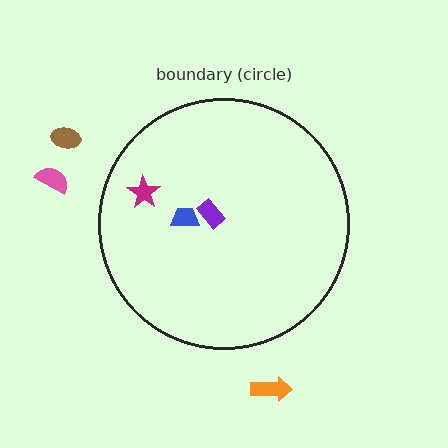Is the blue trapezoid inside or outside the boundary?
Inside.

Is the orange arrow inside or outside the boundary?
Outside.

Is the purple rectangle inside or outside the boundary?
Inside.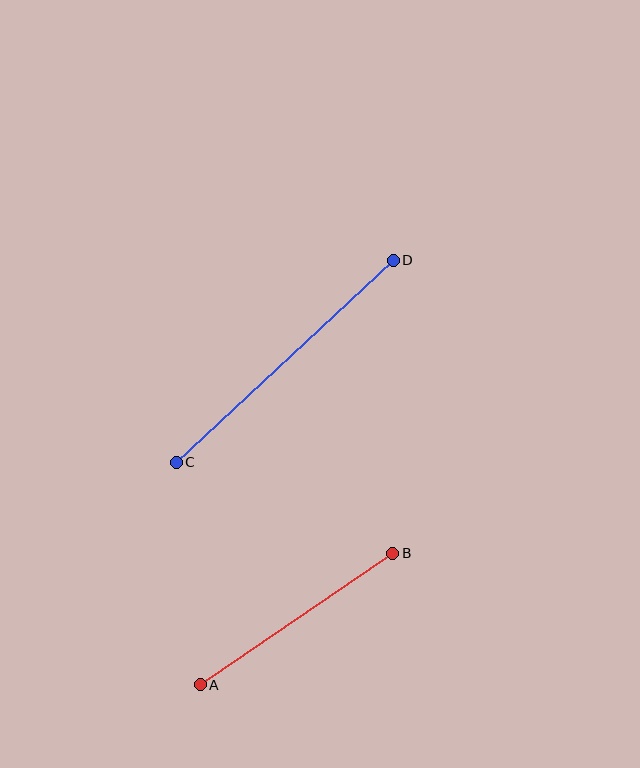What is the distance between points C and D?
The distance is approximately 297 pixels.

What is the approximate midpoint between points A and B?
The midpoint is at approximately (296, 619) pixels.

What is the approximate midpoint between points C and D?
The midpoint is at approximately (285, 361) pixels.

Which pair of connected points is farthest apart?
Points C and D are farthest apart.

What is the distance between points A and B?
The distance is approximately 233 pixels.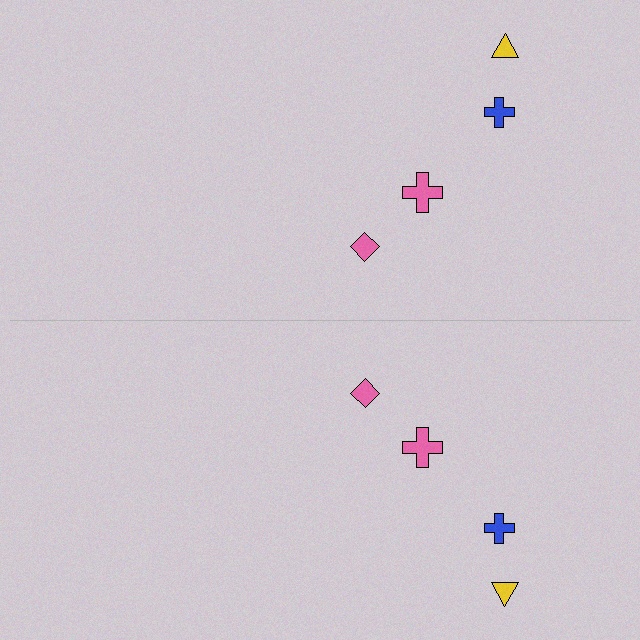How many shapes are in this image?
There are 8 shapes in this image.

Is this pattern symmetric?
Yes, this pattern has bilateral (reflection) symmetry.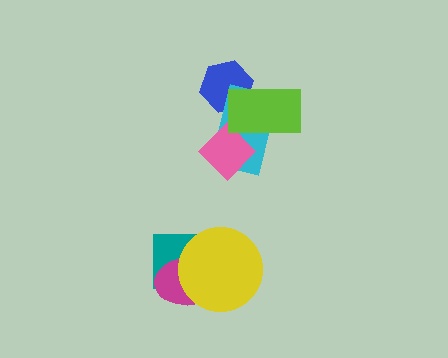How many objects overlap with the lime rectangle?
3 objects overlap with the lime rectangle.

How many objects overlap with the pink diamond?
2 objects overlap with the pink diamond.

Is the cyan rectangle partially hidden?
Yes, it is partially covered by another shape.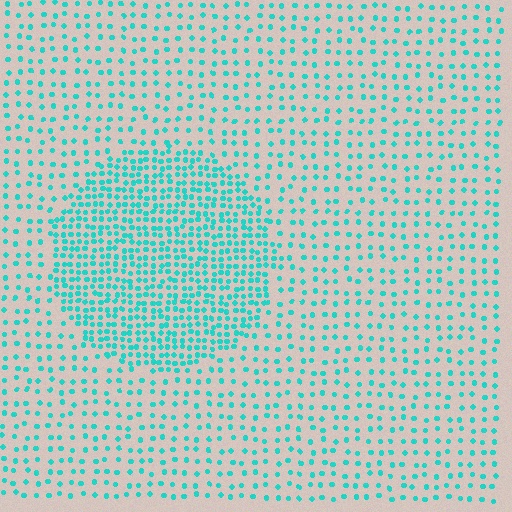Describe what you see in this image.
The image contains small cyan elements arranged at two different densities. A circle-shaped region is visible where the elements are more densely packed than the surrounding area.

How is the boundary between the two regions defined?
The boundary is defined by a change in element density (approximately 2.3x ratio). All elements are the same color, size, and shape.